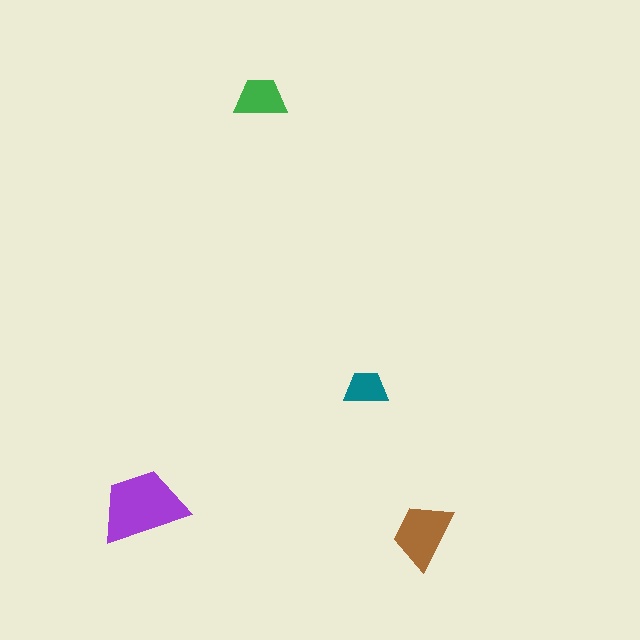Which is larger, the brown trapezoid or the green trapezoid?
The brown one.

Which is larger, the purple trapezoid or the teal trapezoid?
The purple one.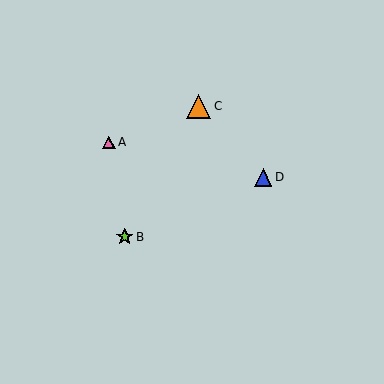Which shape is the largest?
The orange triangle (labeled C) is the largest.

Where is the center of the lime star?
The center of the lime star is at (125, 237).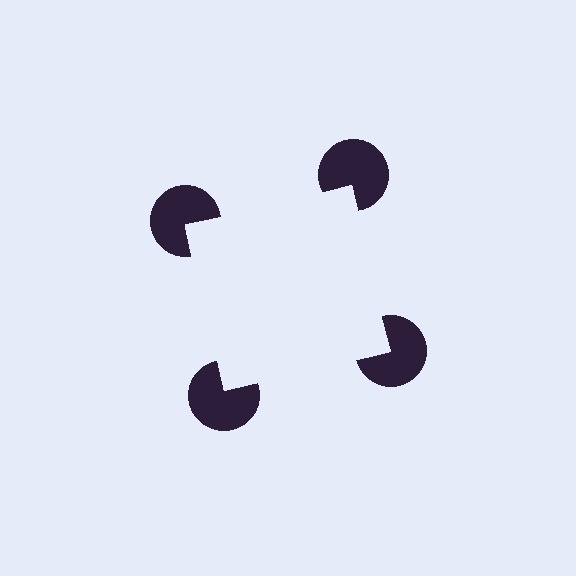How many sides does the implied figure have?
4 sides.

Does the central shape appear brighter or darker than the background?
It typically appears slightly brighter than the background, even though no actual brightness change is drawn.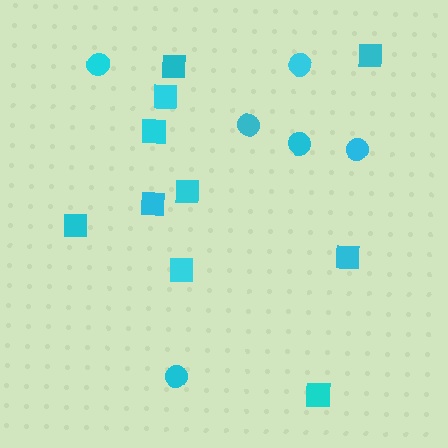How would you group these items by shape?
There are 2 groups: one group of circles (6) and one group of squares (10).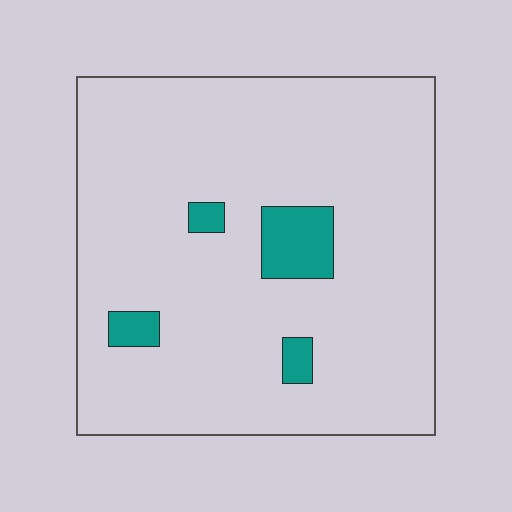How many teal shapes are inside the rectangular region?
4.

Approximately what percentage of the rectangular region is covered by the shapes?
Approximately 10%.